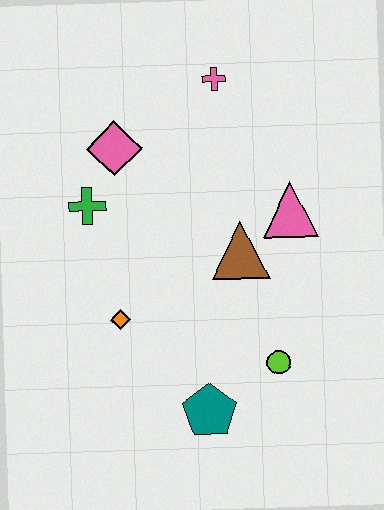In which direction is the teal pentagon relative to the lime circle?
The teal pentagon is to the left of the lime circle.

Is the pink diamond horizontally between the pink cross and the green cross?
Yes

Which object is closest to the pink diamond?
The green cross is closest to the pink diamond.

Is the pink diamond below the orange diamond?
No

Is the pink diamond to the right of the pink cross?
No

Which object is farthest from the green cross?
The lime circle is farthest from the green cross.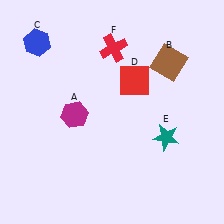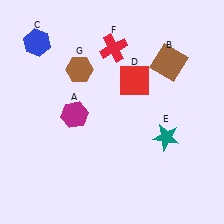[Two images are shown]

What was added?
A brown hexagon (G) was added in Image 2.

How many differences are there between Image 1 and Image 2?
There is 1 difference between the two images.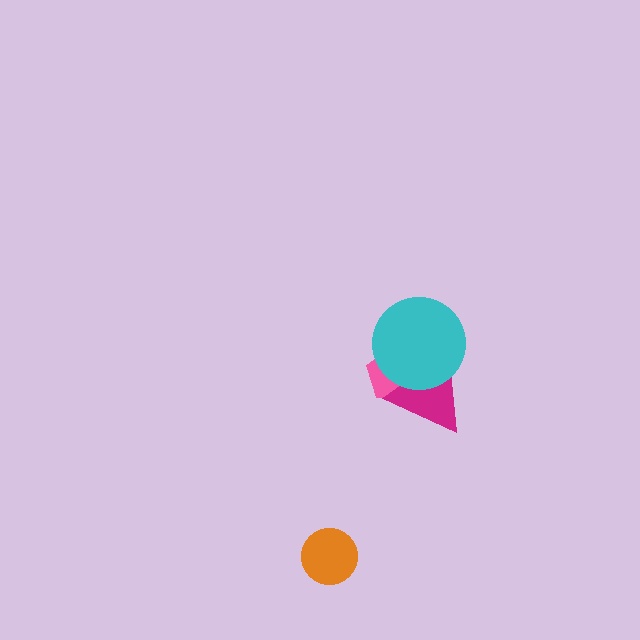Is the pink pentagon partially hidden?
Yes, it is partially covered by another shape.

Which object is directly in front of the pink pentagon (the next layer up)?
The magenta triangle is directly in front of the pink pentagon.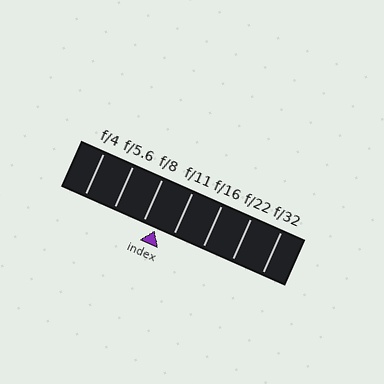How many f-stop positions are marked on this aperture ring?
There are 7 f-stop positions marked.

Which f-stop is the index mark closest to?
The index mark is closest to f/8.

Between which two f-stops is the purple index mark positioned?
The index mark is between f/8 and f/11.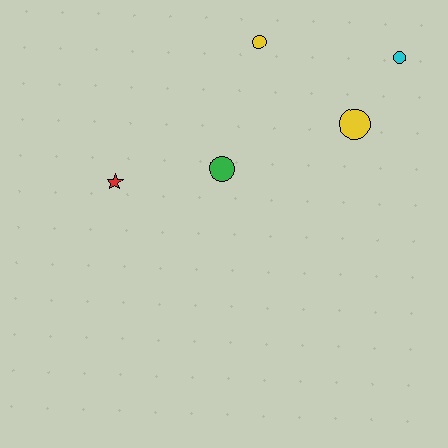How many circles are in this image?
There are 4 circles.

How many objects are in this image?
There are 5 objects.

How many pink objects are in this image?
There are no pink objects.